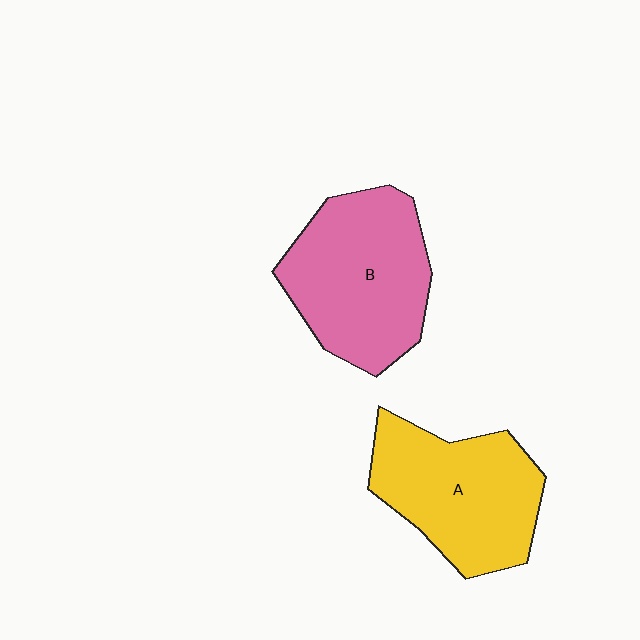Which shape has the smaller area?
Shape A (yellow).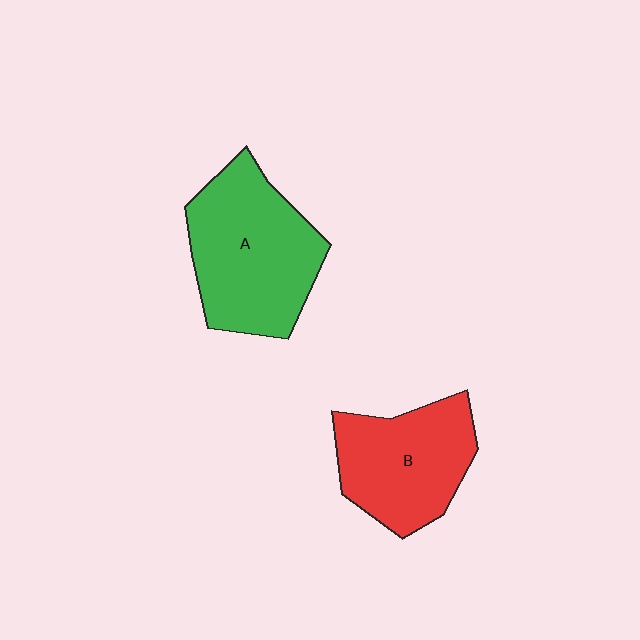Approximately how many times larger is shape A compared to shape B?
Approximately 1.3 times.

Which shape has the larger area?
Shape A (green).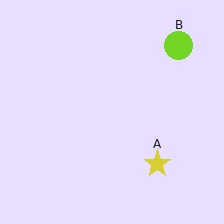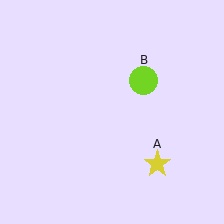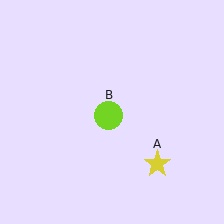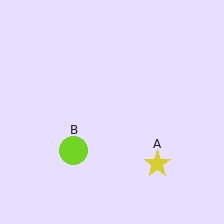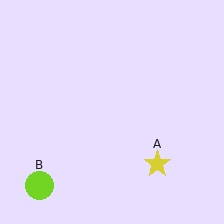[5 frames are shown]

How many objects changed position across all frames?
1 object changed position: lime circle (object B).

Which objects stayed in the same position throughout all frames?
Yellow star (object A) remained stationary.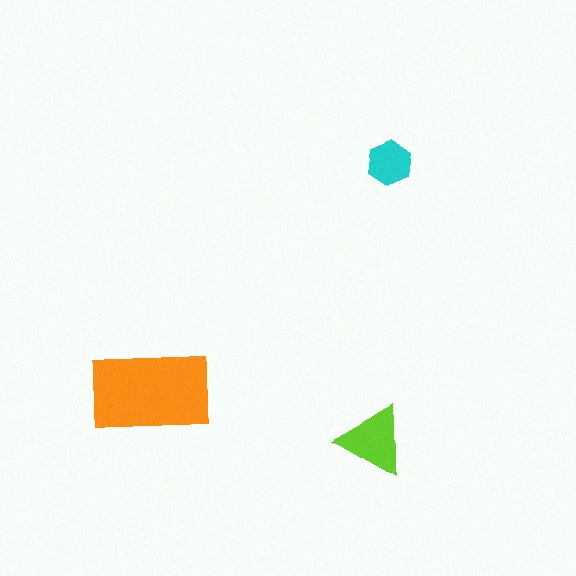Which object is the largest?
The orange rectangle.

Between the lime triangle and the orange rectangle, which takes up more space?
The orange rectangle.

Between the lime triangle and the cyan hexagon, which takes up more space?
The lime triangle.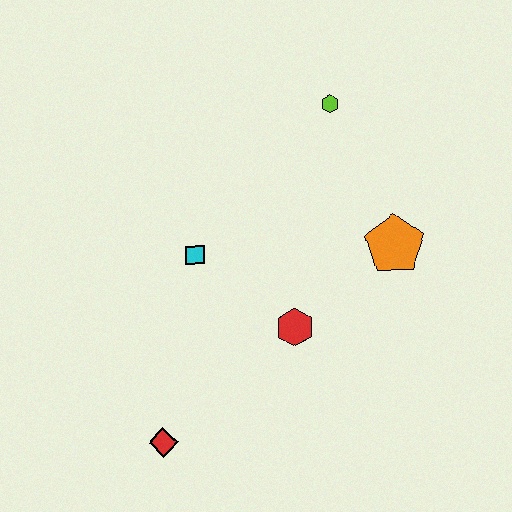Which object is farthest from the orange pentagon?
The red diamond is farthest from the orange pentagon.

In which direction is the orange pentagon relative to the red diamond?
The orange pentagon is to the right of the red diamond.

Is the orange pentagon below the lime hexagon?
Yes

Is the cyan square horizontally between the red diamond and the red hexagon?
Yes